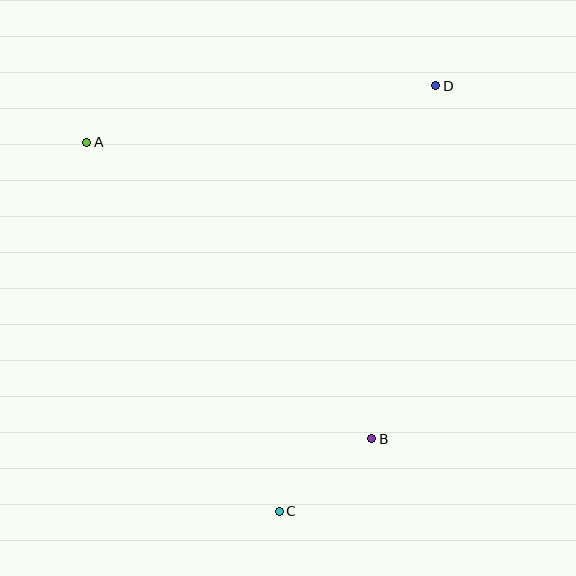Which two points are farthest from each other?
Points C and D are farthest from each other.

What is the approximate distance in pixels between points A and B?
The distance between A and B is approximately 411 pixels.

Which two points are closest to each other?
Points B and C are closest to each other.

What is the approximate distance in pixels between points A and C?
The distance between A and C is approximately 416 pixels.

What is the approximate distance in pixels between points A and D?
The distance between A and D is approximately 354 pixels.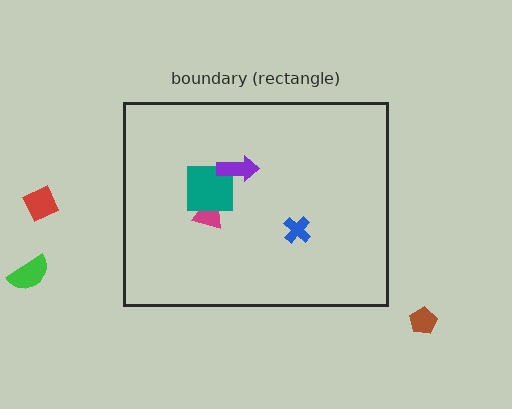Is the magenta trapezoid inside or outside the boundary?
Inside.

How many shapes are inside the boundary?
4 inside, 3 outside.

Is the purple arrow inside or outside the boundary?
Inside.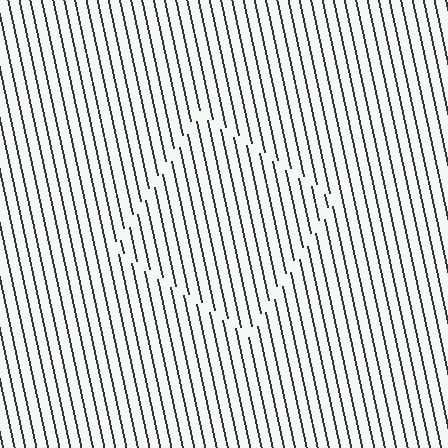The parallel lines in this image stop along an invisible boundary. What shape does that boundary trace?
An illusory square. The interior of the shape contains the same grating, shifted by half a period — the contour is defined by the phase discontinuity where line-ends from the inner and outer gratings abut.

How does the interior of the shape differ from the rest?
The interior of the shape contains the same grating, shifted by half a period — the contour is defined by the phase discontinuity where line-ends from the inner and outer gratings abut.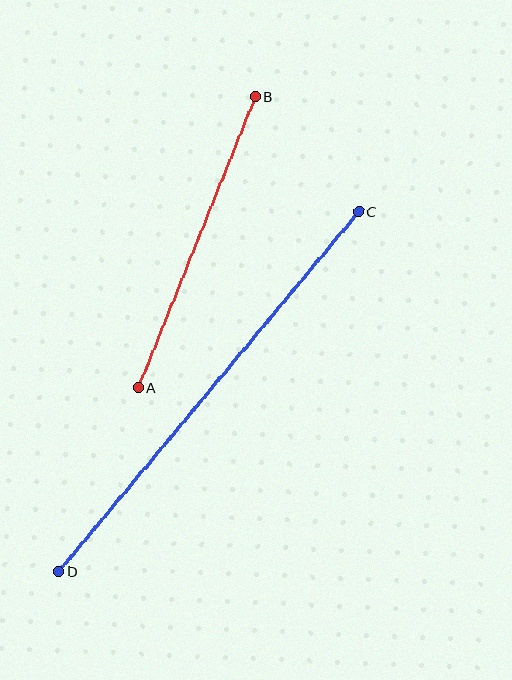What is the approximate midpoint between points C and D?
The midpoint is at approximately (209, 392) pixels.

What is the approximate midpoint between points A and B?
The midpoint is at approximately (197, 242) pixels.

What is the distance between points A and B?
The distance is approximately 313 pixels.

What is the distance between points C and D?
The distance is approximately 468 pixels.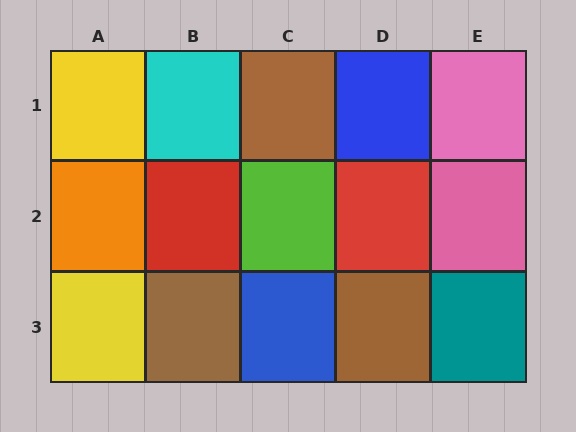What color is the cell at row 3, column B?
Brown.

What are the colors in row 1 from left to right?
Yellow, cyan, brown, blue, pink.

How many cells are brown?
3 cells are brown.